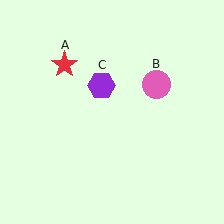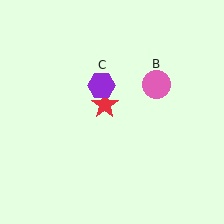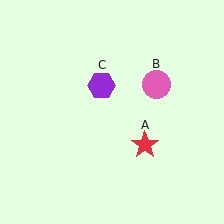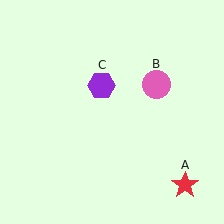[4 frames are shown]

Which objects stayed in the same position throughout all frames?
Pink circle (object B) and purple hexagon (object C) remained stationary.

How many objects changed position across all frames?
1 object changed position: red star (object A).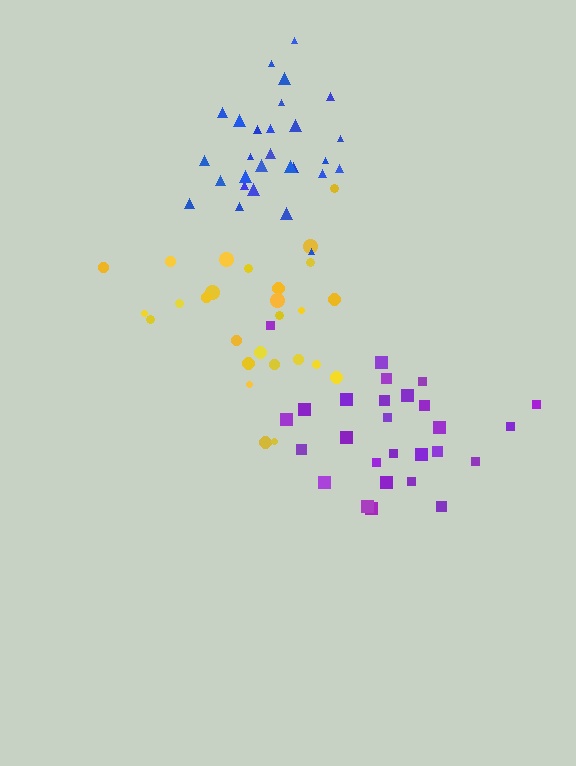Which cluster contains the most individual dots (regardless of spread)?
Blue (28).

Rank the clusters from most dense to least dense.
blue, yellow, purple.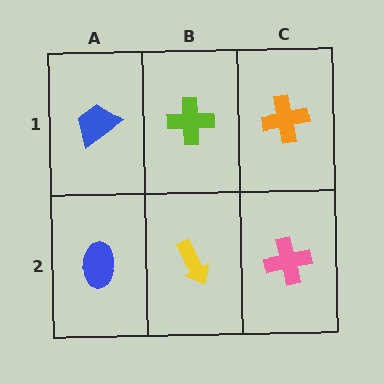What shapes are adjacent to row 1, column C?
A pink cross (row 2, column C), a lime cross (row 1, column B).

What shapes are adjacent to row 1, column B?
A yellow arrow (row 2, column B), a blue trapezoid (row 1, column A), an orange cross (row 1, column C).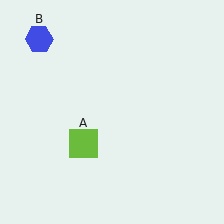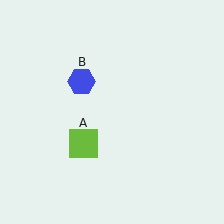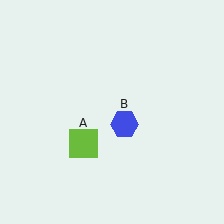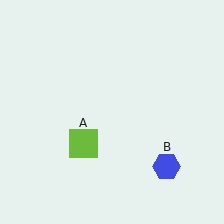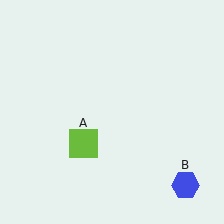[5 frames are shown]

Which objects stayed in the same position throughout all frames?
Lime square (object A) remained stationary.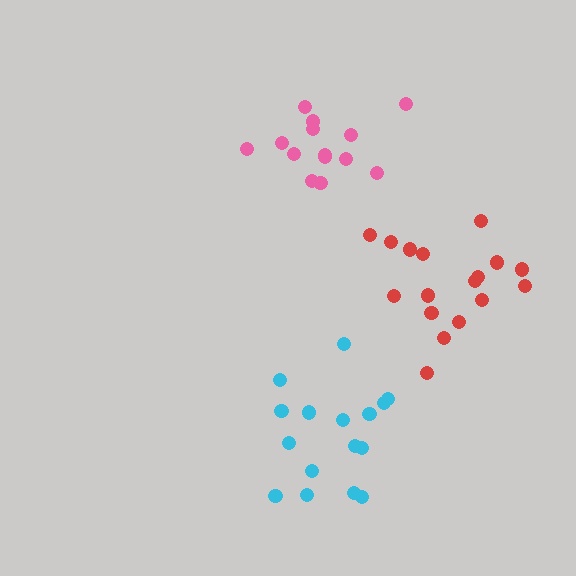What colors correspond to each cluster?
The clusters are colored: cyan, pink, red.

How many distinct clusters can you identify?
There are 3 distinct clusters.